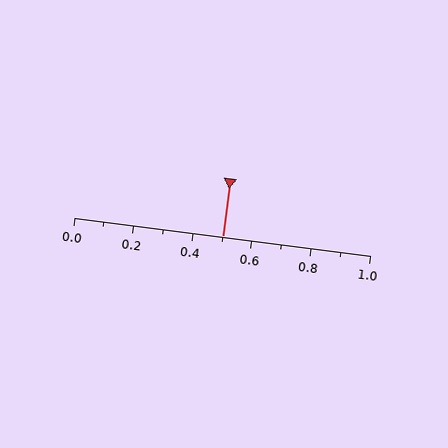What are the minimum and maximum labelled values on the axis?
The axis runs from 0.0 to 1.0.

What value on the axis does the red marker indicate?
The marker indicates approximately 0.5.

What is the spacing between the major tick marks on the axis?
The major ticks are spaced 0.2 apart.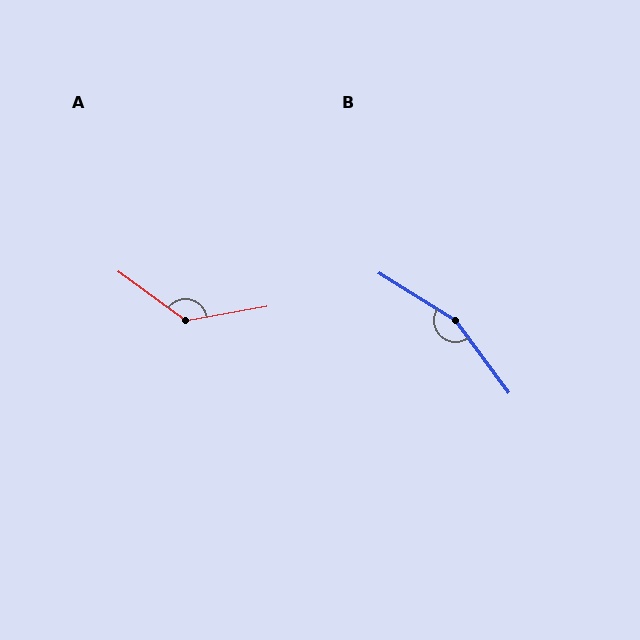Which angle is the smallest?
A, at approximately 134 degrees.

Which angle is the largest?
B, at approximately 158 degrees.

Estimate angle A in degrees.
Approximately 134 degrees.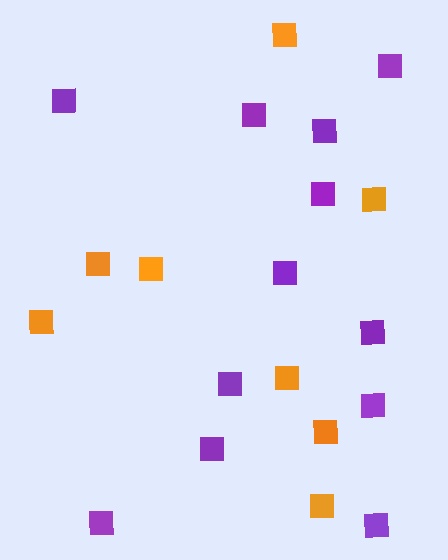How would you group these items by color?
There are 2 groups: one group of purple squares (12) and one group of orange squares (8).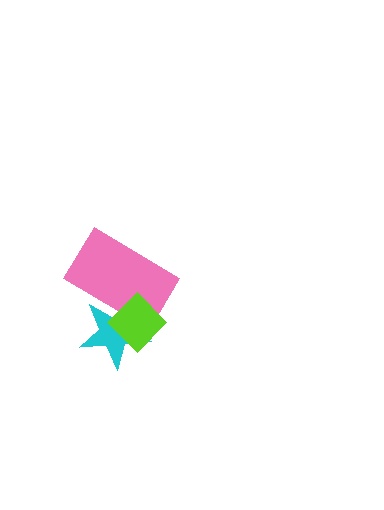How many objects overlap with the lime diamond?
2 objects overlap with the lime diamond.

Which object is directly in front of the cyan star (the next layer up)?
The pink rectangle is directly in front of the cyan star.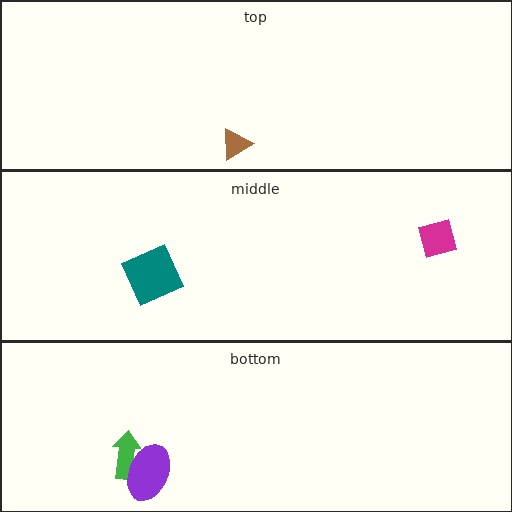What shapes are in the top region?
The brown triangle.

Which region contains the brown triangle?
The top region.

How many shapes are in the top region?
1.